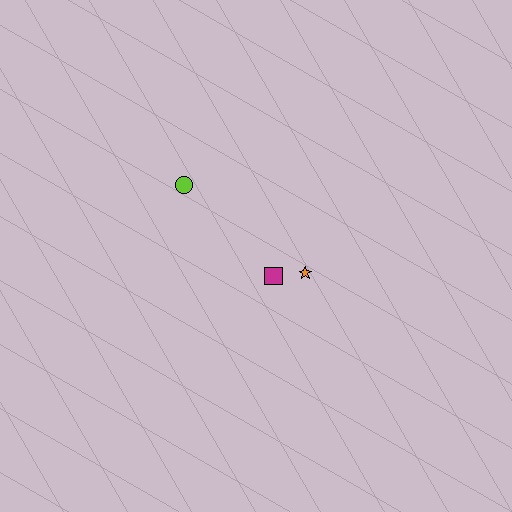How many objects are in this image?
There are 3 objects.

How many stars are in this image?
There is 1 star.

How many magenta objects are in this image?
There is 1 magenta object.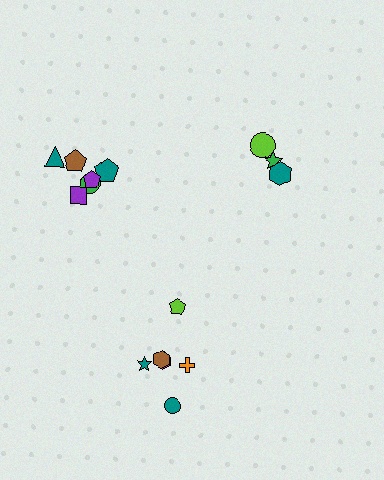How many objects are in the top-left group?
There are 6 objects.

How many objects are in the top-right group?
There are 3 objects.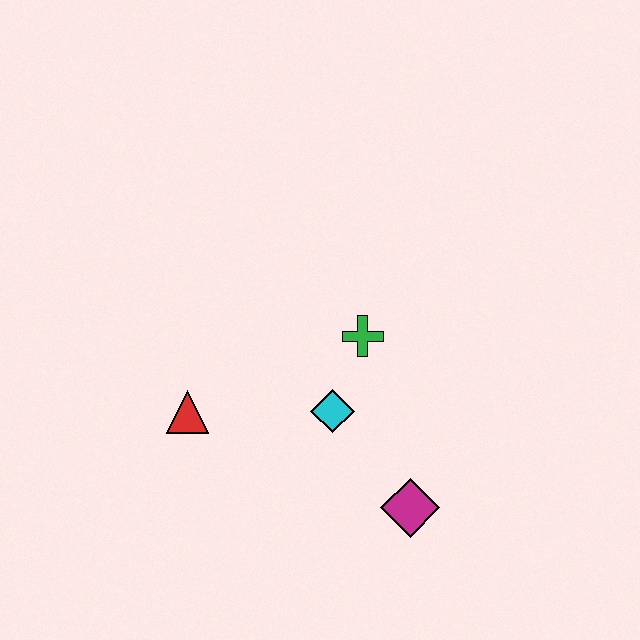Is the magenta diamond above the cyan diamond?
No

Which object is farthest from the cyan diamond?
The red triangle is farthest from the cyan diamond.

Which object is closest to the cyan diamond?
The green cross is closest to the cyan diamond.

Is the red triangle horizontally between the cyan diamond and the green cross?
No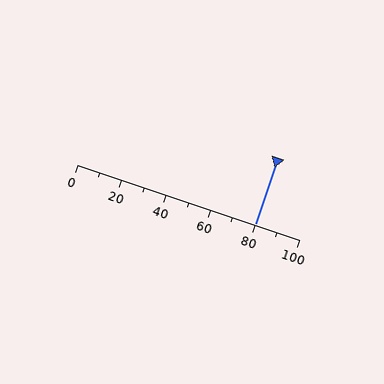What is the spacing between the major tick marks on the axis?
The major ticks are spaced 20 apart.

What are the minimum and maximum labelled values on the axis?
The axis runs from 0 to 100.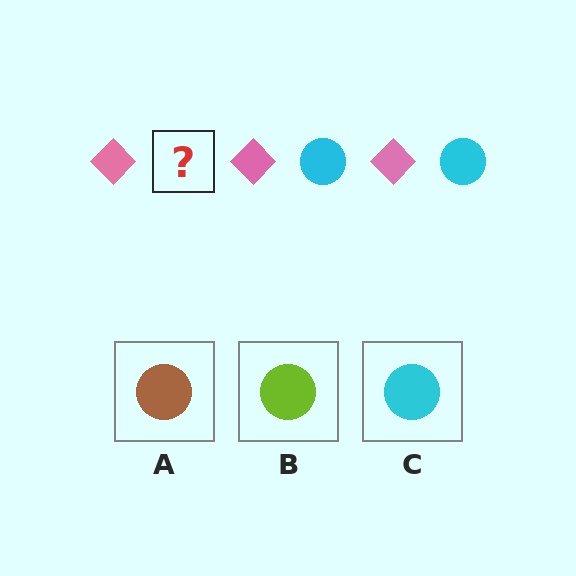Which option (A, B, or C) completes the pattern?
C.